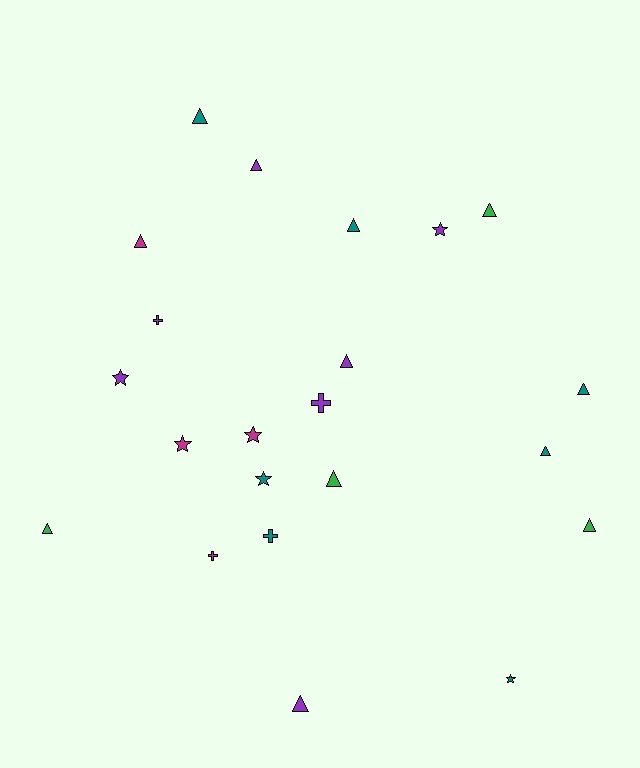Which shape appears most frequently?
Triangle, with 12 objects.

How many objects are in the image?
There are 22 objects.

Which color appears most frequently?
Teal, with 7 objects.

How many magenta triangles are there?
There is 1 magenta triangle.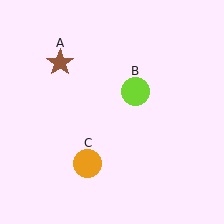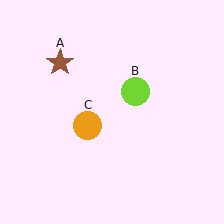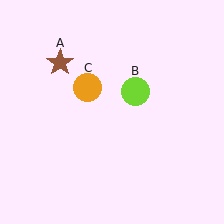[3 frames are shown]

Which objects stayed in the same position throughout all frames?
Brown star (object A) and lime circle (object B) remained stationary.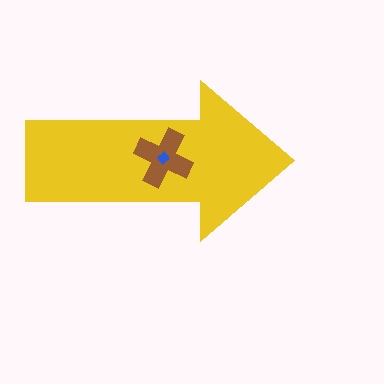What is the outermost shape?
The yellow arrow.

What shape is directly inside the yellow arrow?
The brown cross.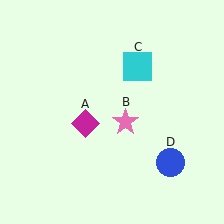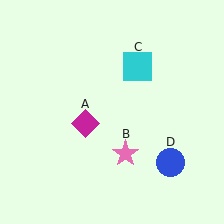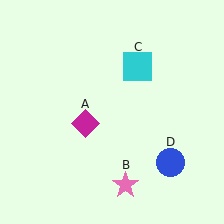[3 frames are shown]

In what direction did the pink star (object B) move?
The pink star (object B) moved down.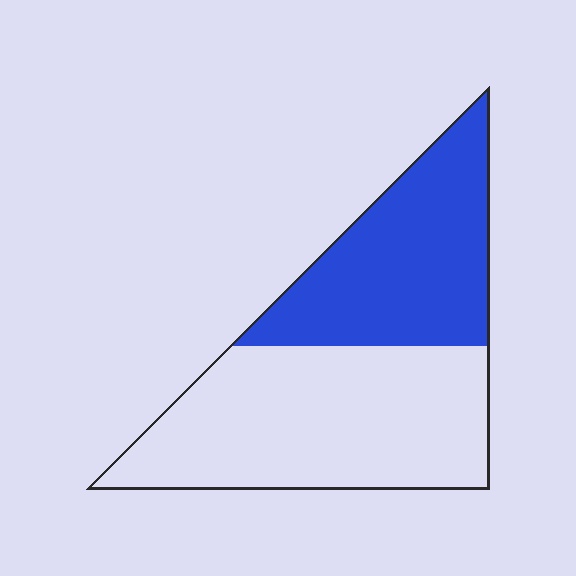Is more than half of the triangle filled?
No.